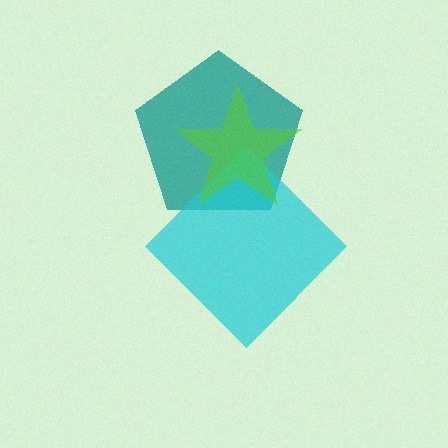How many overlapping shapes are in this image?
There are 3 overlapping shapes in the image.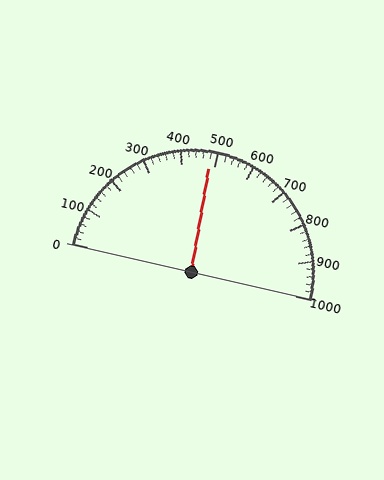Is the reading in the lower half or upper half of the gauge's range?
The reading is in the lower half of the range (0 to 1000).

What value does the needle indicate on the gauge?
The needle indicates approximately 480.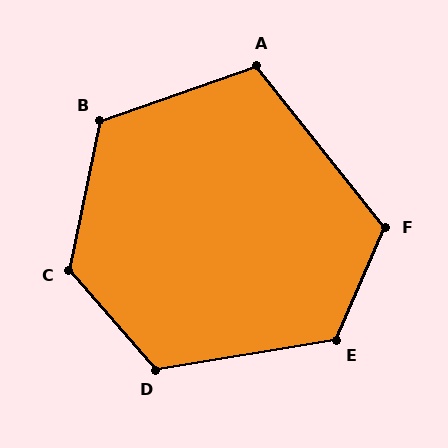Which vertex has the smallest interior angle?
A, at approximately 109 degrees.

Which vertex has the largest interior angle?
C, at approximately 128 degrees.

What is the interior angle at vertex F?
Approximately 118 degrees (obtuse).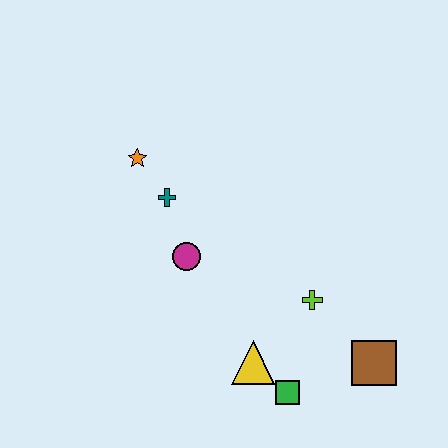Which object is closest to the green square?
The yellow triangle is closest to the green square.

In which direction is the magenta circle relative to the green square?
The magenta circle is above the green square.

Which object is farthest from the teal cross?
The brown square is farthest from the teal cross.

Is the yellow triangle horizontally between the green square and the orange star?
Yes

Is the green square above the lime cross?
No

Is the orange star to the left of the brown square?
Yes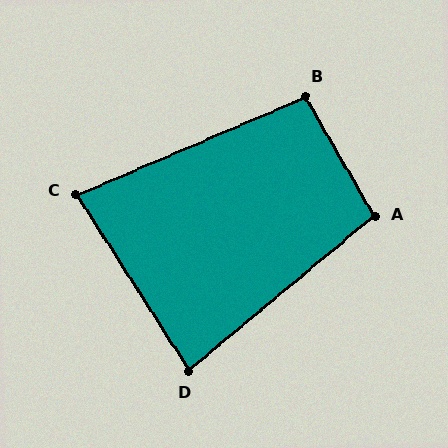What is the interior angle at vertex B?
Approximately 97 degrees (obtuse).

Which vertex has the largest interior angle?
A, at approximately 100 degrees.